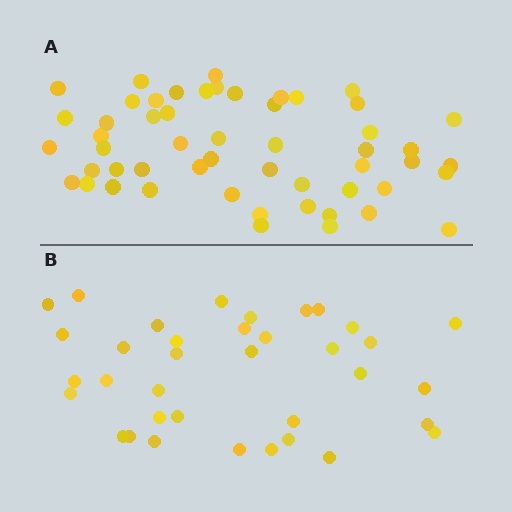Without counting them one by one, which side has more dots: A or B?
Region A (the top region) has more dots.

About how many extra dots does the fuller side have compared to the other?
Region A has approximately 15 more dots than region B.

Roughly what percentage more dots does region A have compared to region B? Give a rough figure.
About 45% more.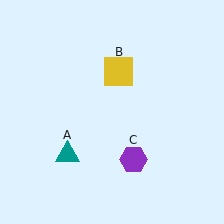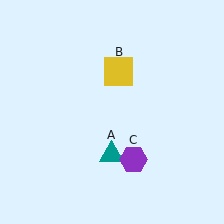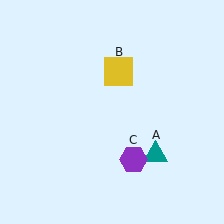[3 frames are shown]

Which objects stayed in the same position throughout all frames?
Yellow square (object B) and purple hexagon (object C) remained stationary.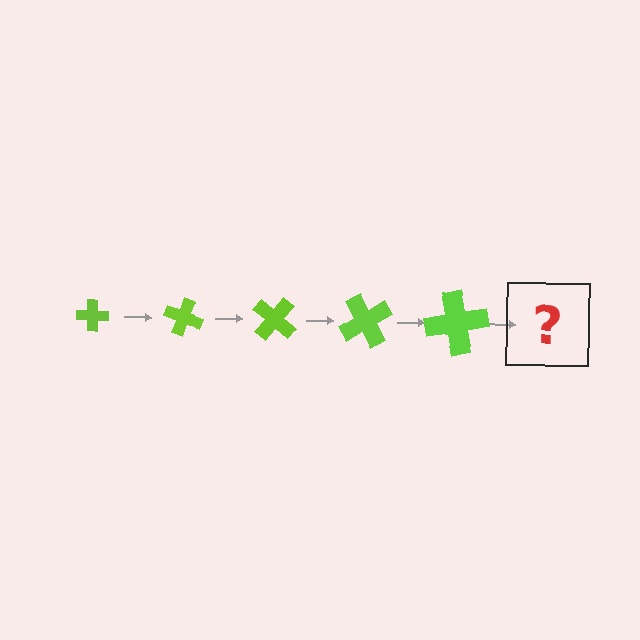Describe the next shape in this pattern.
It should be a cross, larger than the previous one and rotated 100 degrees from the start.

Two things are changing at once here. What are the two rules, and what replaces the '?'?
The two rules are that the cross grows larger each step and it rotates 20 degrees each step. The '?' should be a cross, larger than the previous one and rotated 100 degrees from the start.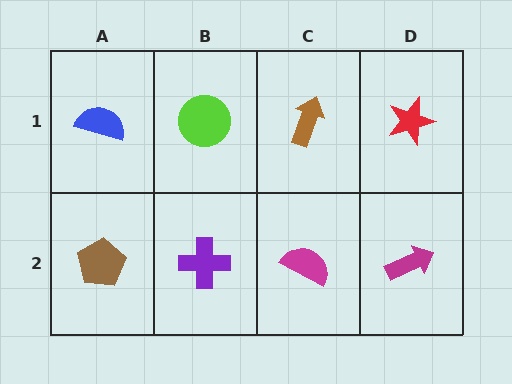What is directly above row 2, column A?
A blue semicircle.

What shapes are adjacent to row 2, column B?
A lime circle (row 1, column B), a brown pentagon (row 2, column A), a magenta semicircle (row 2, column C).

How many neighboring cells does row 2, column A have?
2.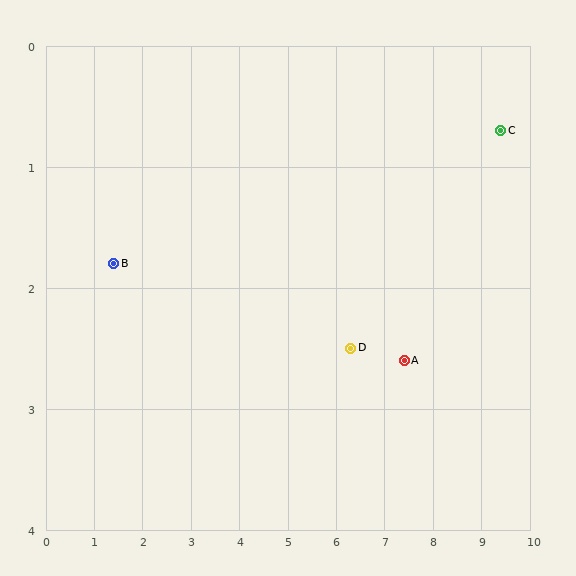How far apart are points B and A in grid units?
Points B and A are about 6.1 grid units apart.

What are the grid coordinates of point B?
Point B is at approximately (1.4, 1.8).